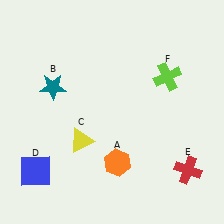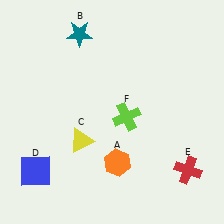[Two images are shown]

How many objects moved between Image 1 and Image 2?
2 objects moved between the two images.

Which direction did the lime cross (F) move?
The lime cross (F) moved left.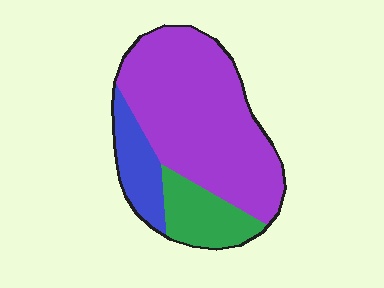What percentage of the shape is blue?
Blue covers around 15% of the shape.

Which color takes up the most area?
Purple, at roughly 65%.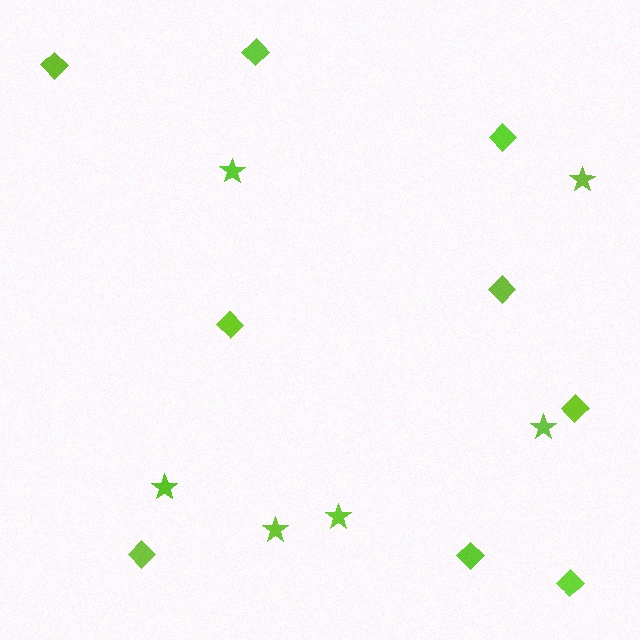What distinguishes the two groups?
There are 2 groups: one group of stars (6) and one group of diamonds (9).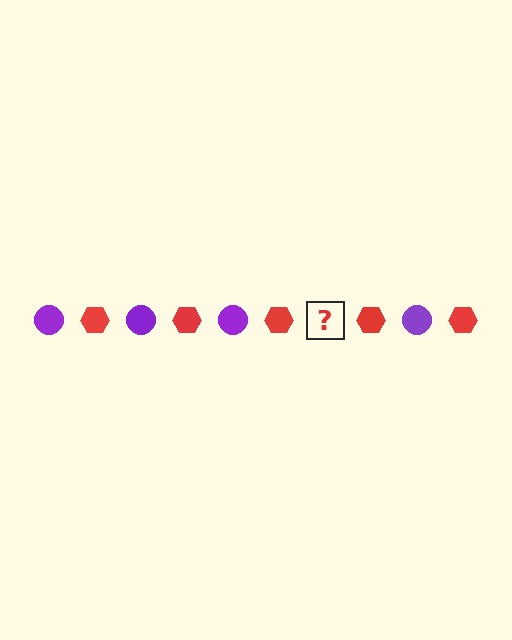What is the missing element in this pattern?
The missing element is a purple circle.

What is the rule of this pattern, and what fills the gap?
The rule is that the pattern alternates between purple circle and red hexagon. The gap should be filled with a purple circle.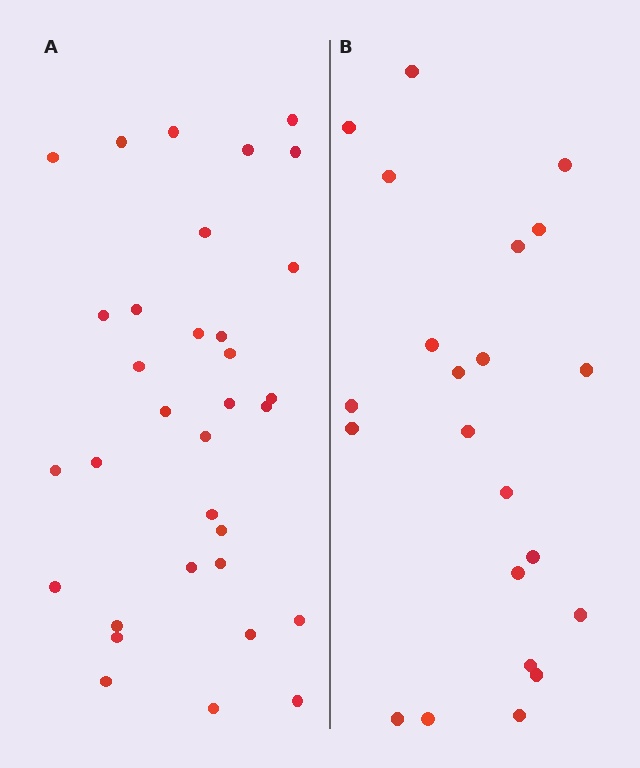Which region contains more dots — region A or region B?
Region A (the left region) has more dots.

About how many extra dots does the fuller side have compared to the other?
Region A has roughly 12 or so more dots than region B.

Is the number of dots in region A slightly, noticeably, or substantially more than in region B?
Region A has substantially more. The ratio is roughly 1.5 to 1.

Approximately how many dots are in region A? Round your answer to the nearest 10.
About 30 dots. (The exact count is 33, which rounds to 30.)